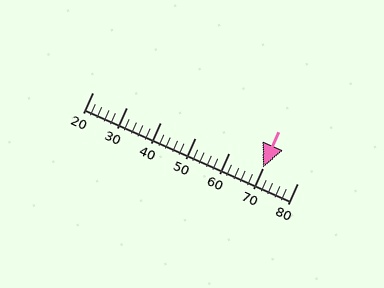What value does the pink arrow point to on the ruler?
The pink arrow points to approximately 70.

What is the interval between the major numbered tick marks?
The major tick marks are spaced 10 units apart.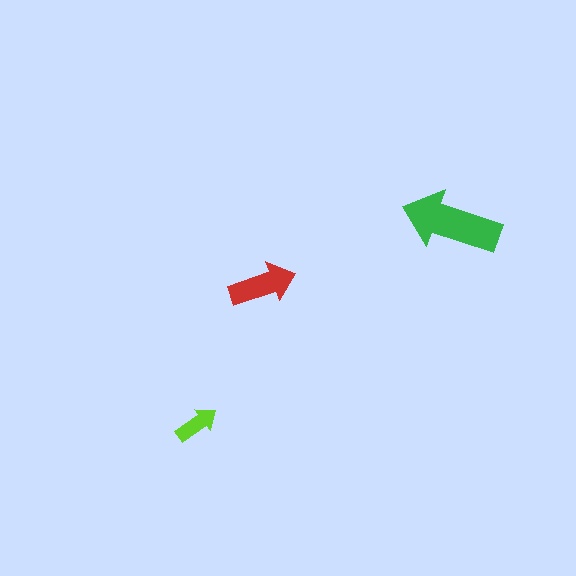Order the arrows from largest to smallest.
the green one, the red one, the lime one.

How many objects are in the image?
There are 3 objects in the image.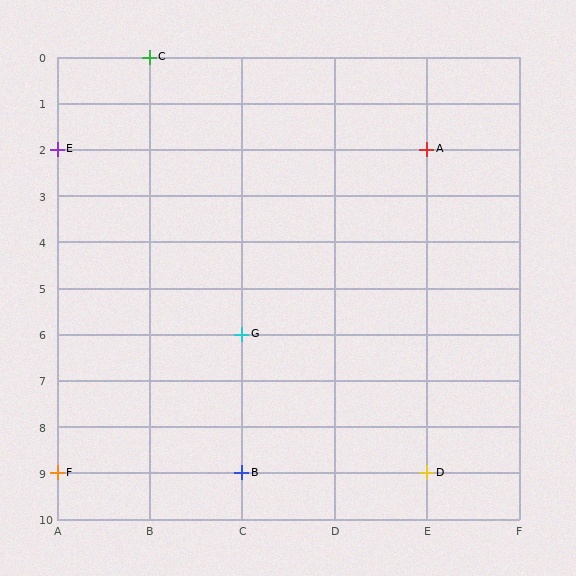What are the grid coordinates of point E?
Point E is at grid coordinates (A, 2).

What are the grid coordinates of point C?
Point C is at grid coordinates (B, 0).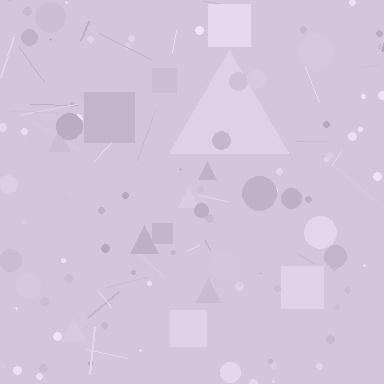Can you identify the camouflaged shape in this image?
The camouflaged shape is a triangle.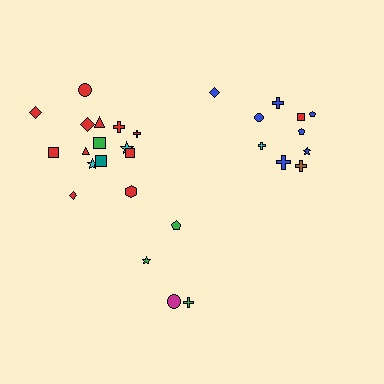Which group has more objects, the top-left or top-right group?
The top-left group.